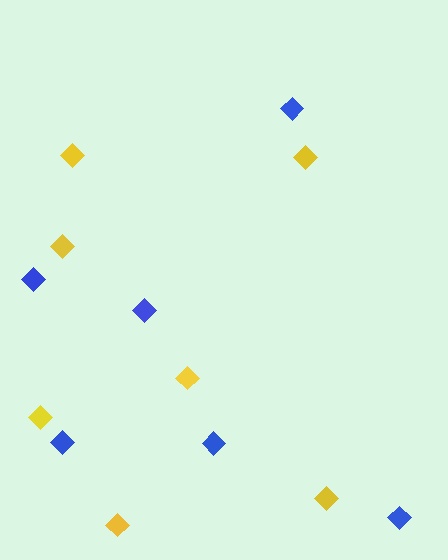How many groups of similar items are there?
There are 2 groups: one group of blue diamonds (6) and one group of yellow diamonds (7).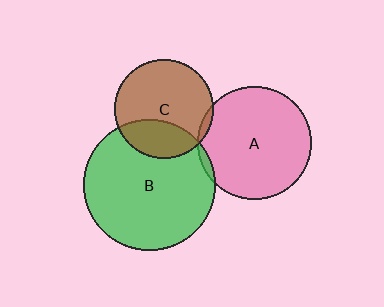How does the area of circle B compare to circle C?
Approximately 1.8 times.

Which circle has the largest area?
Circle B (green).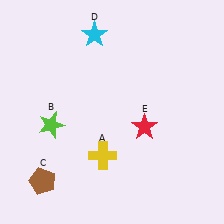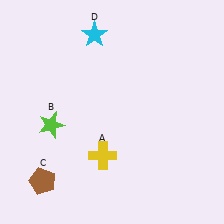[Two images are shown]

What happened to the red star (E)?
The red star (E) was removed in Image 2. It was in the bottom-right area of Image 1.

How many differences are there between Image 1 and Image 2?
There is 1 difference between the two images.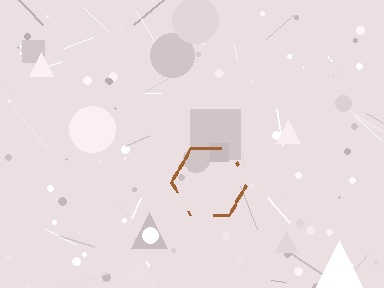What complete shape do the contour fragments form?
The contour fragments form a hexagon.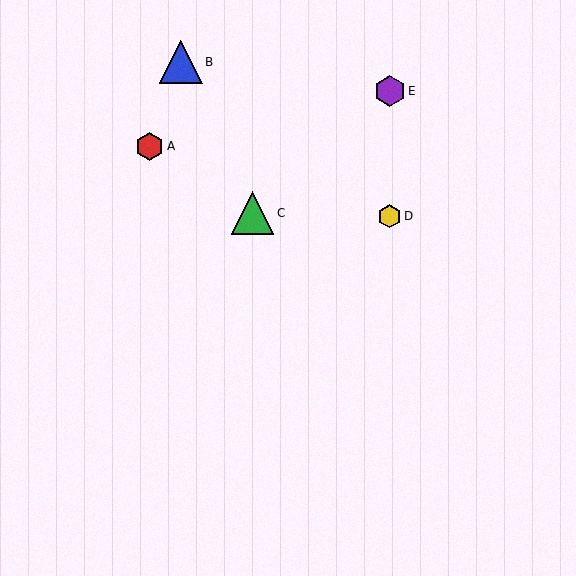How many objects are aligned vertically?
2 objects (D, E) are aligned vertically.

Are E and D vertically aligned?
Yes, both are at x≈390.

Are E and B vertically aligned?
No, E is at x≈390 and B is at x≈181.